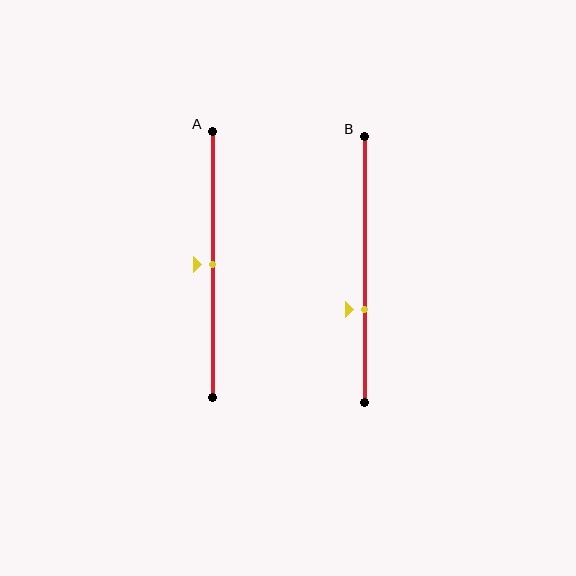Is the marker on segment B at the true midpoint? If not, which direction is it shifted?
No, the marker on segment B is shifted downward by about 15% of the segment length.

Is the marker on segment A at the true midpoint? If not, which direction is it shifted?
Yes, the marker on segment A is at the true midpoint.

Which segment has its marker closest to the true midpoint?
Segment A has its marker closest to the true midpoint.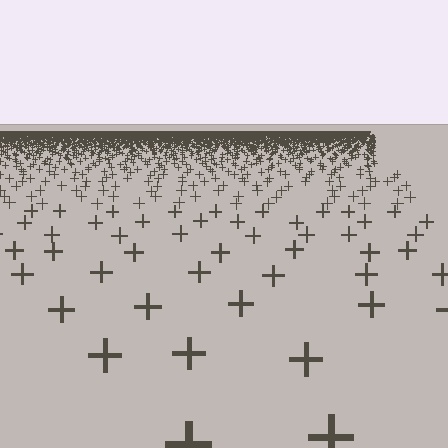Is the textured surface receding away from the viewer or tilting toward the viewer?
The surface is receding away from the viewer. Texture elements get smaller and denser toward the top.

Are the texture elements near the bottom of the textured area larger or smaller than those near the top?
Larger. Near the bottom, elements are closer to the viewer and appear at a bigger on-screen size.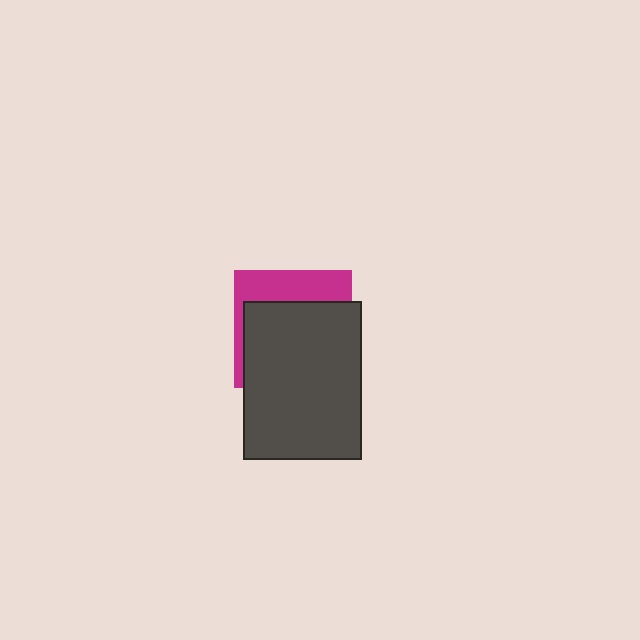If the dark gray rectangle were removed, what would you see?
You would see the complete magenta square.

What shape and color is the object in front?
The object in front is a dark gray rectangle.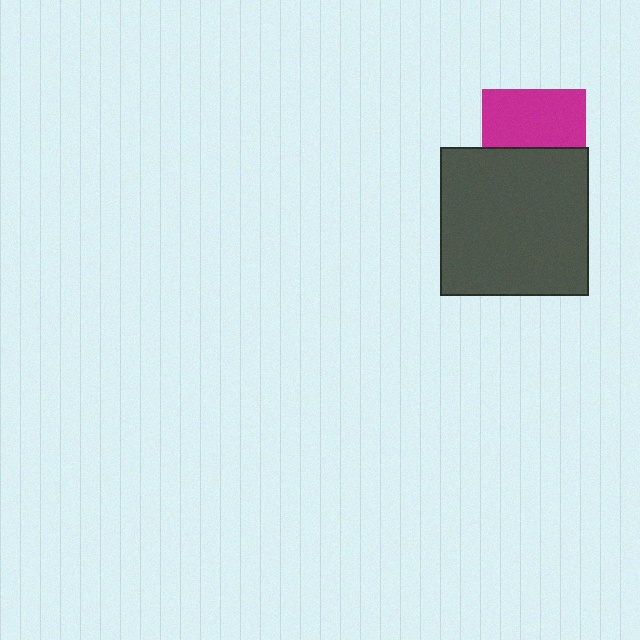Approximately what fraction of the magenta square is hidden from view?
Roughly 43% of the magenta square is hidden behind the dark gray square.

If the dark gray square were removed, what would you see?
You would see the complete magenta square.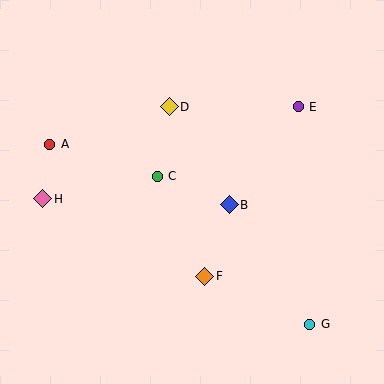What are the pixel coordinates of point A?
Point A is at (50, 144).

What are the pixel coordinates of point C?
Point C is at (157, 176).